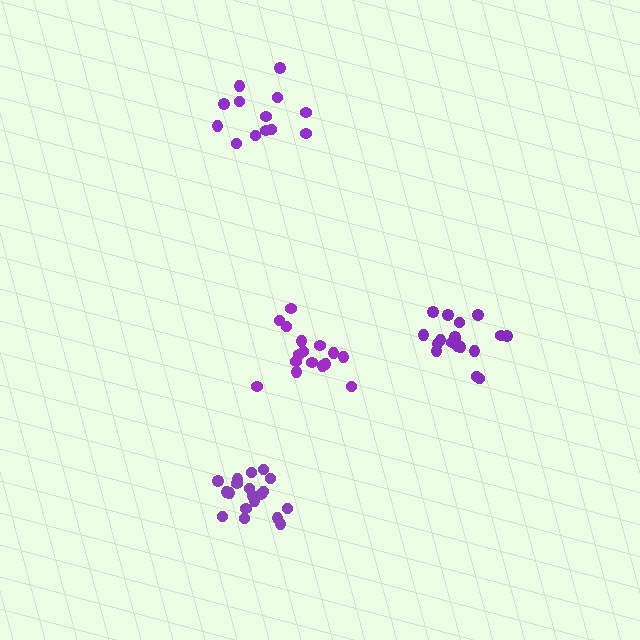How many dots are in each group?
Group 1: 13 dots, Group 2: 16 dots, Group 3: 18 dots, Group 4: 19 dots (66 total).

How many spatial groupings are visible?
There are 4 spatial groupings.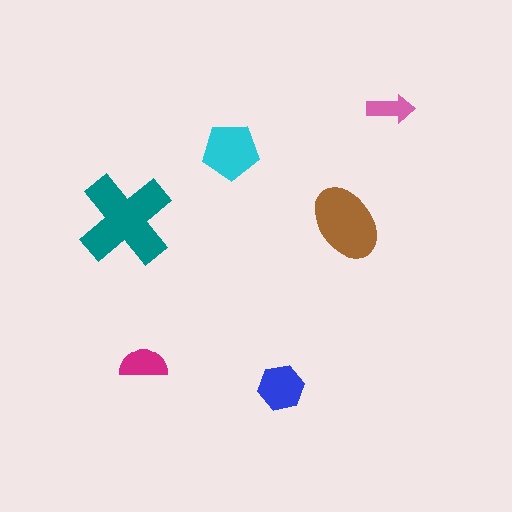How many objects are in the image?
There are 6 objects in the image.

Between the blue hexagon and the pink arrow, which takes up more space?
The blue hexagon.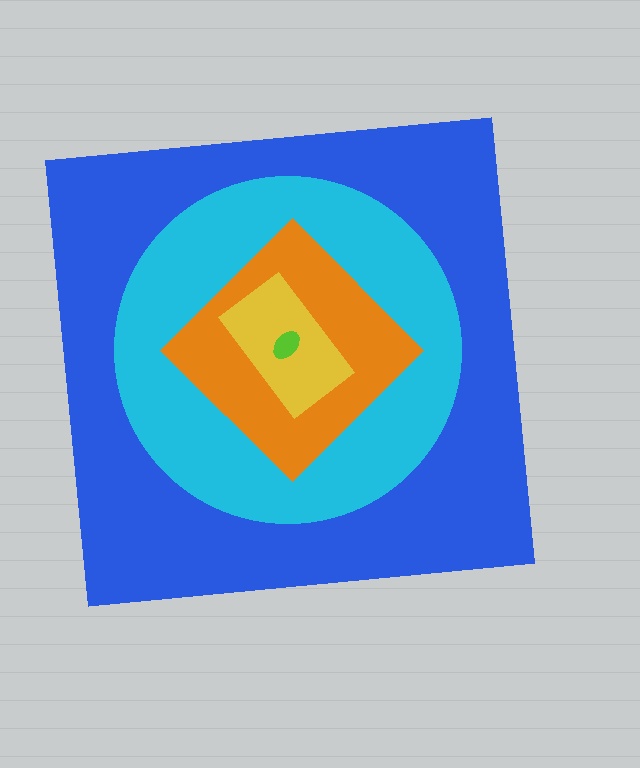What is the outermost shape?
The blue square.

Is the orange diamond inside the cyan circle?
Yes.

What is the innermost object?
The lime ellipse.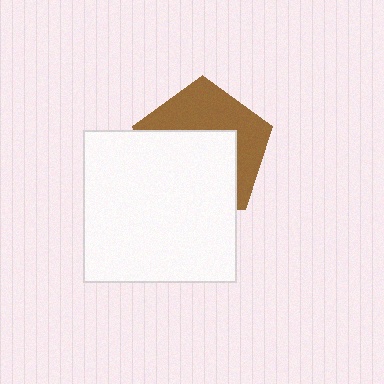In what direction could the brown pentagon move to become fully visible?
The brown pentagon could move up. That would shift it out from behind the white square entirely.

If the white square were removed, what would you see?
You would see the complete brown pentagon.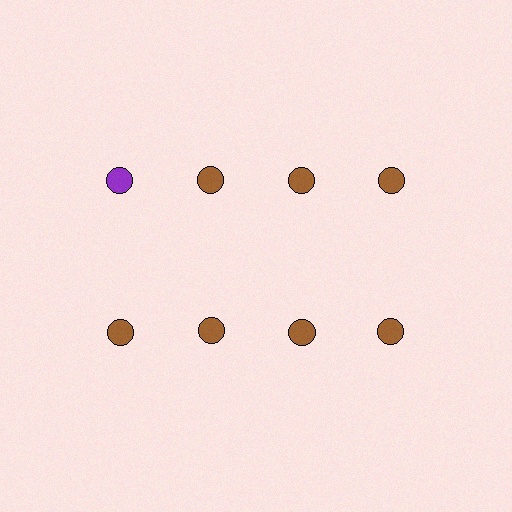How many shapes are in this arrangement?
There are 8 shapes arranged in a grid pattern.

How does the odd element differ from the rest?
It has a different color: purple instead of brown.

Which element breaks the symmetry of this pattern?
The purple circle in the top row, leftmost column breaks the symmetry. All other shapes are brown circles.